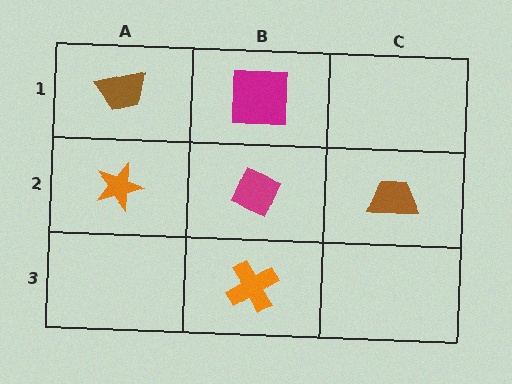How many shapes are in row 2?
3 shapes.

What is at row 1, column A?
A brown trapezoid.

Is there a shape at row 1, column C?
No, that cell is empty.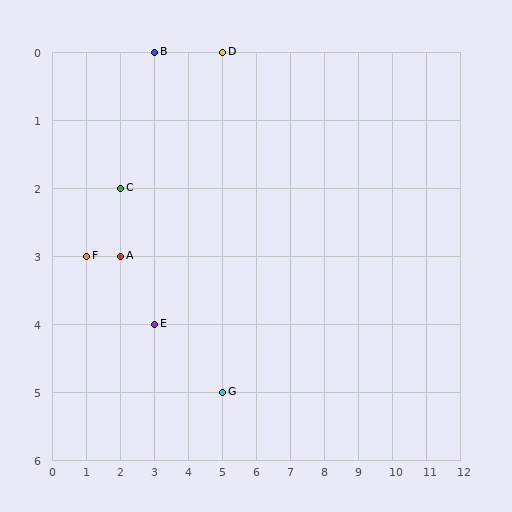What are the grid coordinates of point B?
Point B is at grid coordinates (3, 0).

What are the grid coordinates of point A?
Point A is at grid coordinates (2, 3).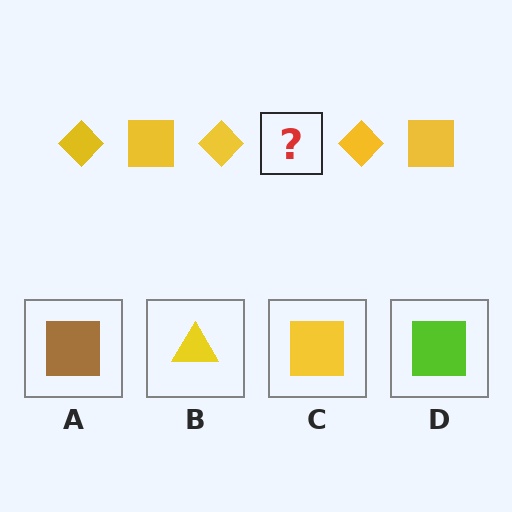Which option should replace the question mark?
Option C.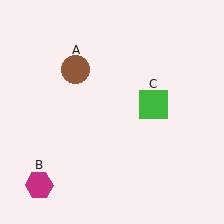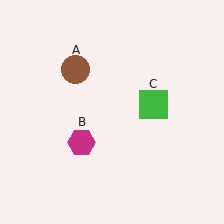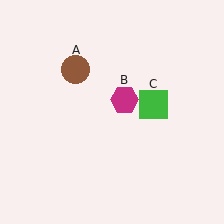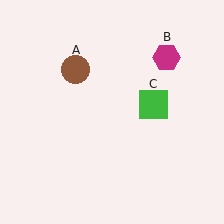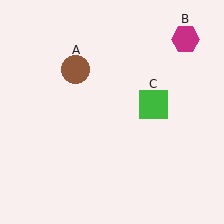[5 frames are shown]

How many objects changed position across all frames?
1 object changed position: magenta hexagon (object B).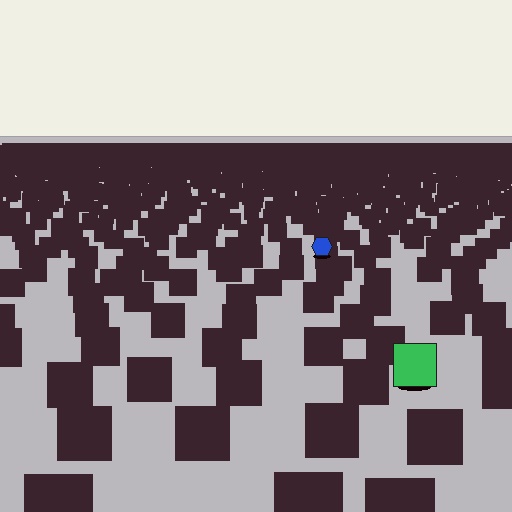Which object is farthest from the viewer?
The blue hexagon is farthest from the viewer. It appears smaller and the ground texture around it is denser.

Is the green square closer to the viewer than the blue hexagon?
Yes. The green square is closer — you can tell from the texture gradient: the ground texture is coarser near it.